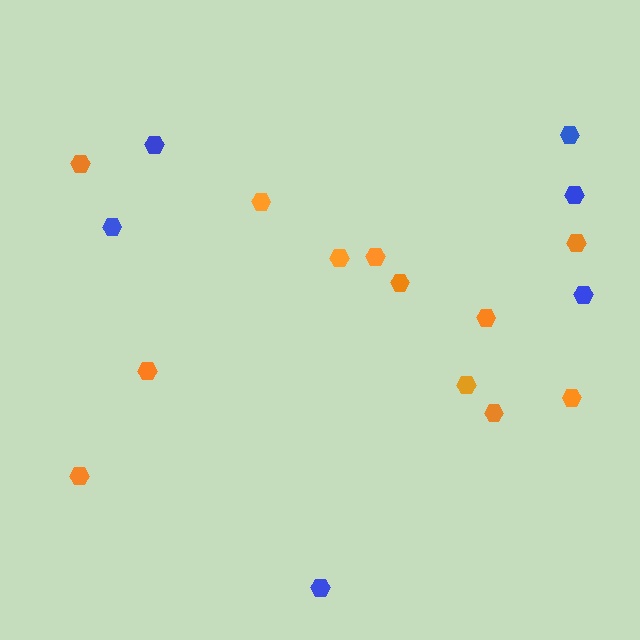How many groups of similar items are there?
There are 2 groups: one group of blue hexagons (6) and one group of orange hexagons (12).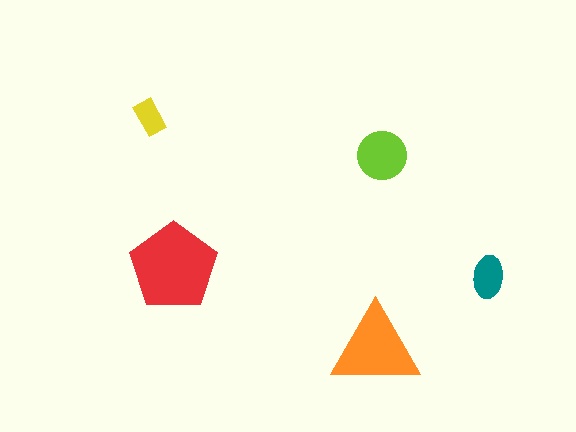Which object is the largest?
The red pentagon.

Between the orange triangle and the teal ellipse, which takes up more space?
The orange triangle.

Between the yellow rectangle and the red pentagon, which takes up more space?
The red pentagon.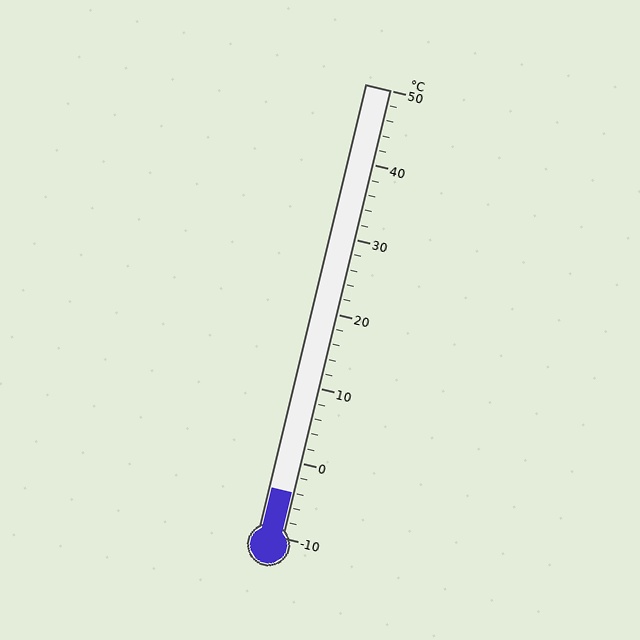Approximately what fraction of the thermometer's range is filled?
The thermometer is filled to approximately 10% of its range.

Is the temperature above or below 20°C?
The temperature is below 20°C.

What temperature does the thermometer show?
The thermometer shows approximately -4°C.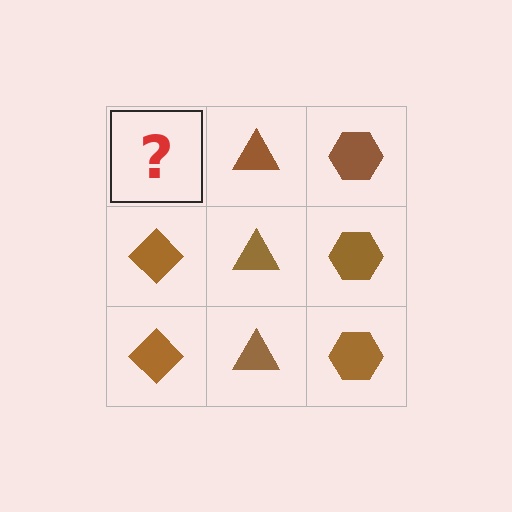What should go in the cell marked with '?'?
The missing cell should contain a brown diamond.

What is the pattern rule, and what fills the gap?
The rule is that each column has a consistent shape. The gap should be filled with a brown diamond.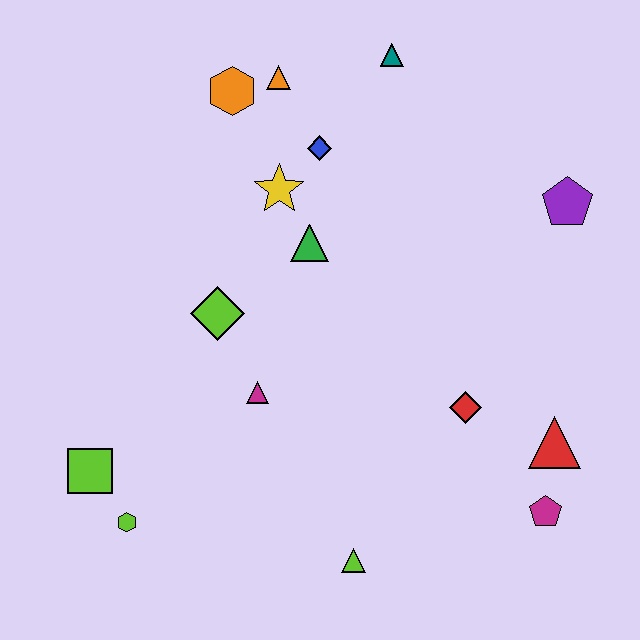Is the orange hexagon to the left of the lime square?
No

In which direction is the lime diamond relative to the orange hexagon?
The lime diamond is below the orange hexagon.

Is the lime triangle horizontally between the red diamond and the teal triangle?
No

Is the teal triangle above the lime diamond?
Yes